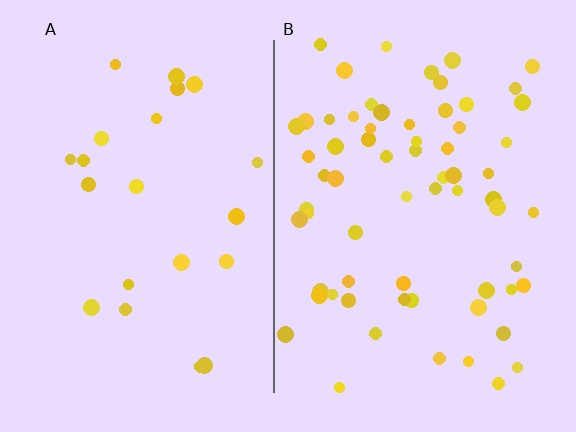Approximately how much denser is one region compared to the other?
Approximately 3.0× — region B over region A.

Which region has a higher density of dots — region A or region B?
B (the right).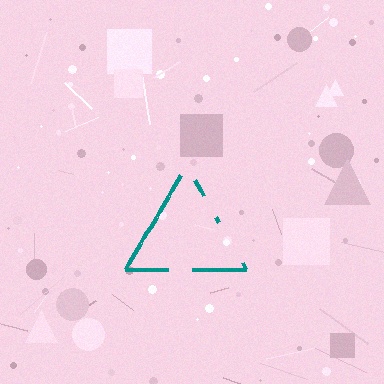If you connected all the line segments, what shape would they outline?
They would outline a triangle.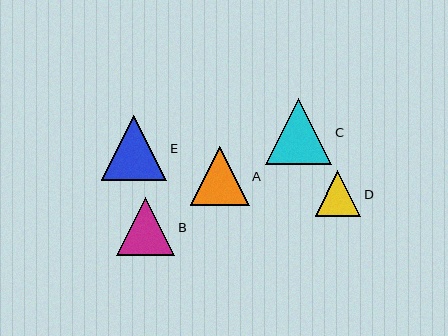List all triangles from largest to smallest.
From largest to smallest: C, E, A, B, D.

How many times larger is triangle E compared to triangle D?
Triangle E is approximately 1.4 times the size of triangle D.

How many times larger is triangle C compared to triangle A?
Triangle C is approximately 1.1 times the size of triangle A.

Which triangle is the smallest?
Triangle D is the smallest with a size of approximately 46 pixels.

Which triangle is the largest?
Triangle C is the largest with a size of approximately 66 pixels.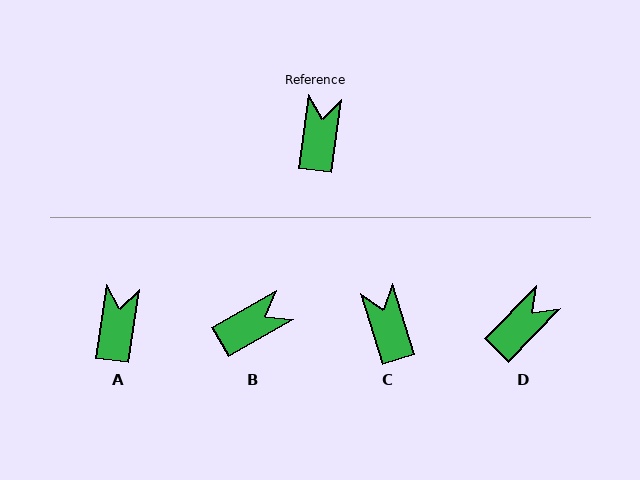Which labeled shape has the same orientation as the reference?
A.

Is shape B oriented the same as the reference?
No, it is off by about 52 degrees.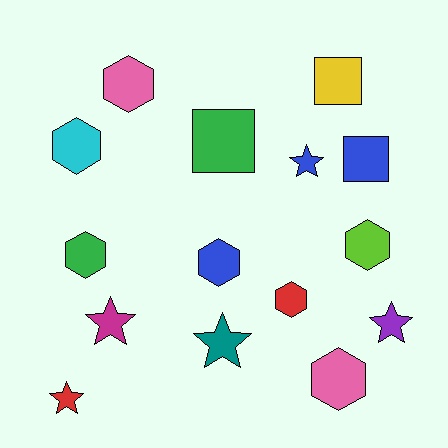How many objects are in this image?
There are 15 objects.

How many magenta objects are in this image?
There is 1 magenta object.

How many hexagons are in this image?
There are 7 hexagons.